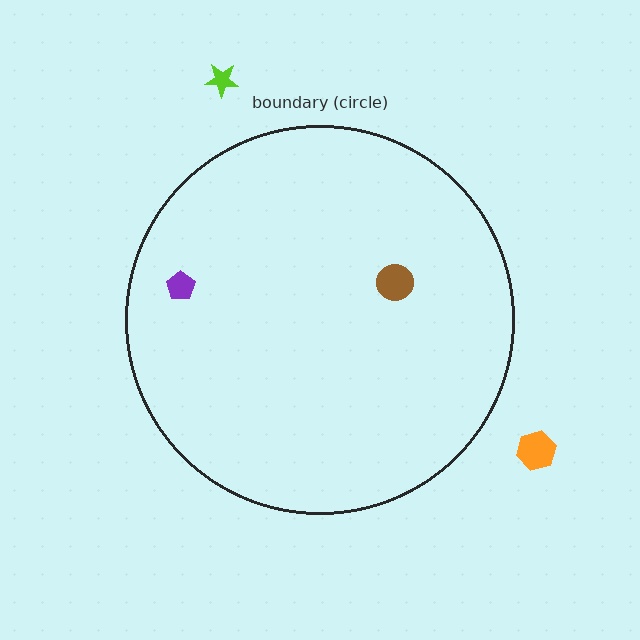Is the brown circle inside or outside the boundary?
Inside.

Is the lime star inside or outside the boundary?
Outside.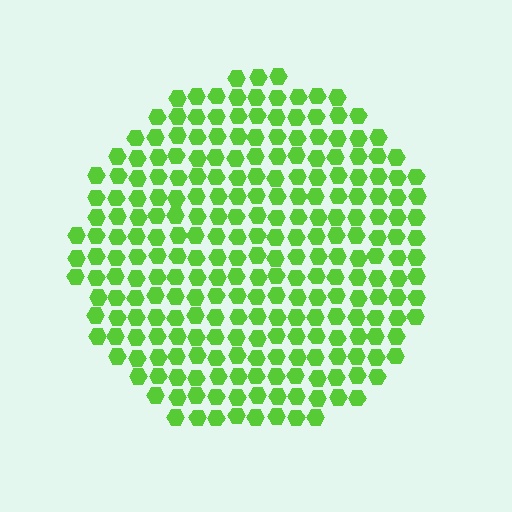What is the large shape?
The large shape is a circle.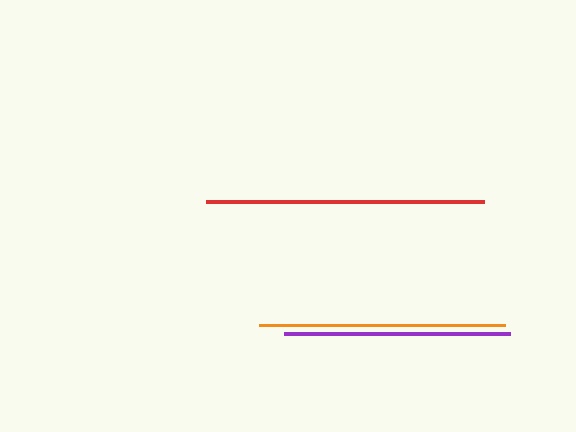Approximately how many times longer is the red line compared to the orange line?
The red line is approximately 1.1 times the length of the orange line.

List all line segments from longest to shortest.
From longest to shortest: red, orange, purple.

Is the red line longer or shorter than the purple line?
The red line is longer than the purple line.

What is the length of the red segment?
The red segment is approximately 278 pixels long.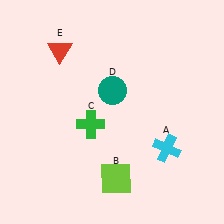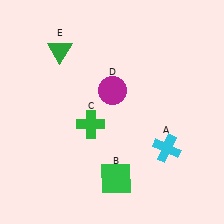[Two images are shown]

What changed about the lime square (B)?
In Image 1, B is lime. In Image 2, it changed to green.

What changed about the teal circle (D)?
In Image 1, D is teal. In Image 2, it changed to magenta.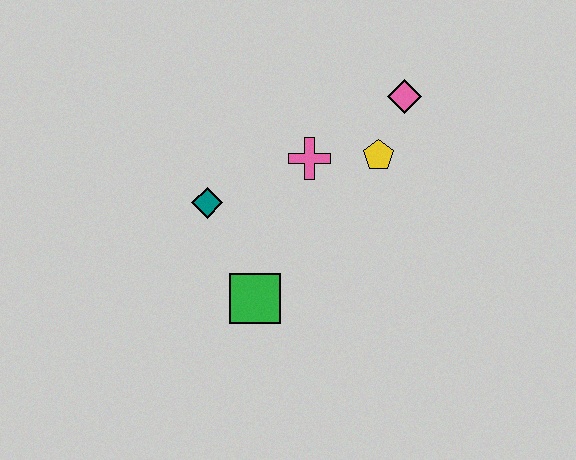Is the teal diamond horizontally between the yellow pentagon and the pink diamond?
No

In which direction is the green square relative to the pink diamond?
The green square is below the pink diamond.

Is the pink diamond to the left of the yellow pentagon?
No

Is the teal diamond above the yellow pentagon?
No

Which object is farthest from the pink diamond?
The green square is farthest from the pink diamond.